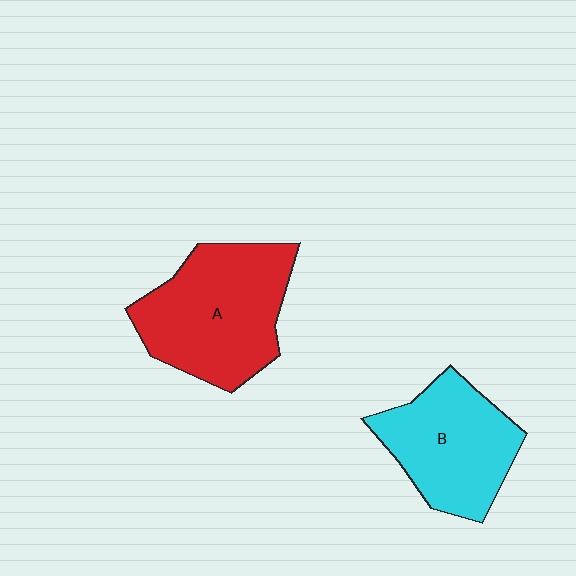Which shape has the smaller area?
Shape B (cyan).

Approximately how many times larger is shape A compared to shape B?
Approximately 1.2 times.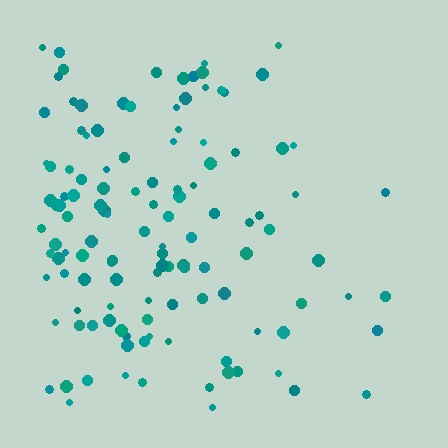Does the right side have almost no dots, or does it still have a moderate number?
Still a moderate number, just noticeably fewer than the left.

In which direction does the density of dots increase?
From right to left, with the left side densest.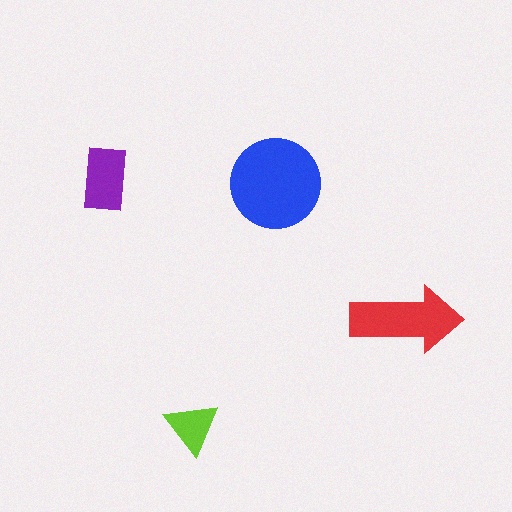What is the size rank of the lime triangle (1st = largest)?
4th.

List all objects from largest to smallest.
The blue circle, the red arrow, the purple rectangle, the lime triangle.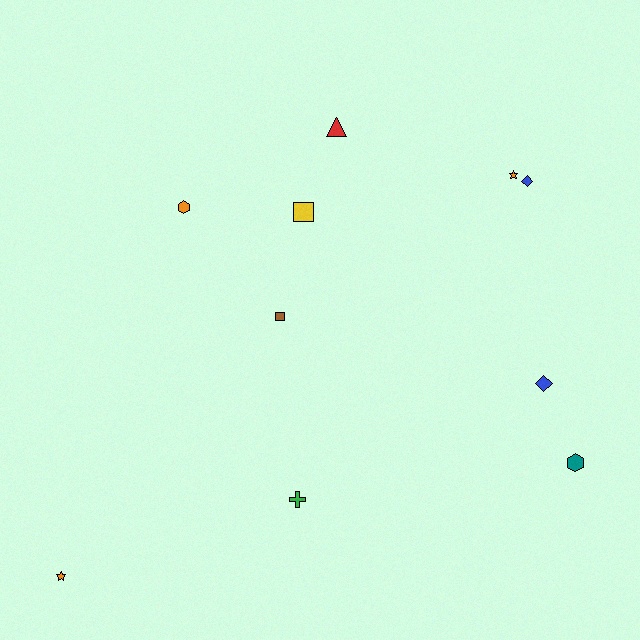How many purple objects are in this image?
There are no purple objects.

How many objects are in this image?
There are 10 objects.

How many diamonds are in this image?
There are 2 diamonds.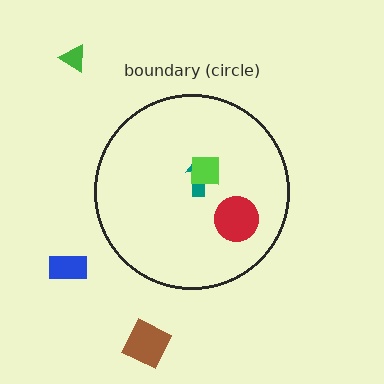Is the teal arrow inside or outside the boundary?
Inside.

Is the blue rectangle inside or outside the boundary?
Outside.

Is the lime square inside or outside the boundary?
Inside.